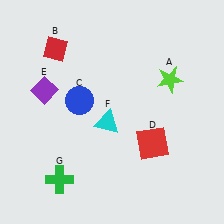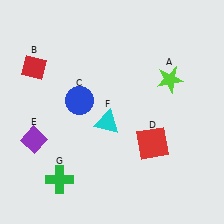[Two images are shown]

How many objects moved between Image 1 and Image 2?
2 objects moved between the two images.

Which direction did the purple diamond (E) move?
The purple diamond (E) moved down.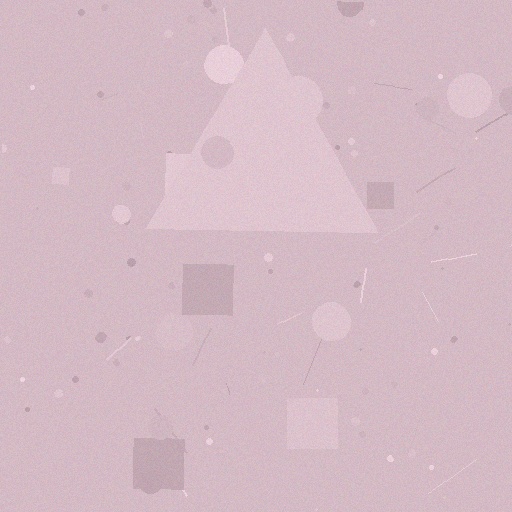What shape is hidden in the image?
A triangle is hidden in the image.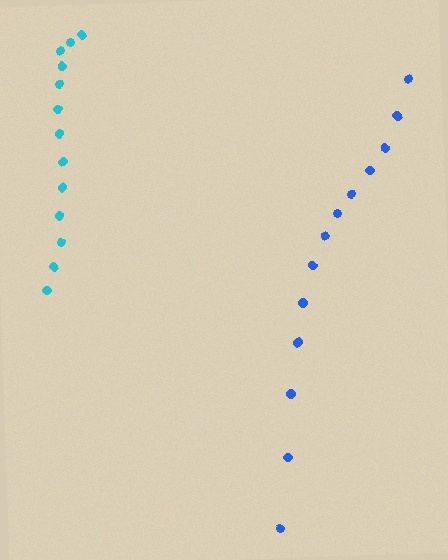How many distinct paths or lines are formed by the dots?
There are 2 distinct paths.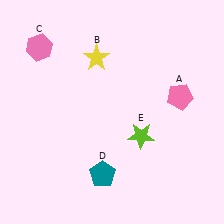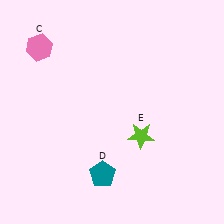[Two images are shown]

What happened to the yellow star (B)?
The yellow star (B) was removed in Image 2. It was in the top-left area of Image 1.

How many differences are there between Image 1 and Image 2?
There are 2 differences between the two images.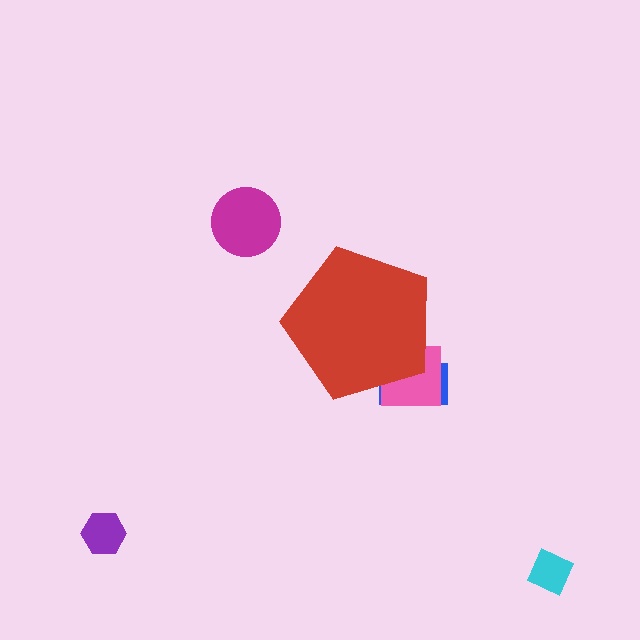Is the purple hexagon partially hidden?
No, the purple hexagon is fully visible.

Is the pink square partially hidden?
Yes, the pink square is partially hidden behind the red pentagon.